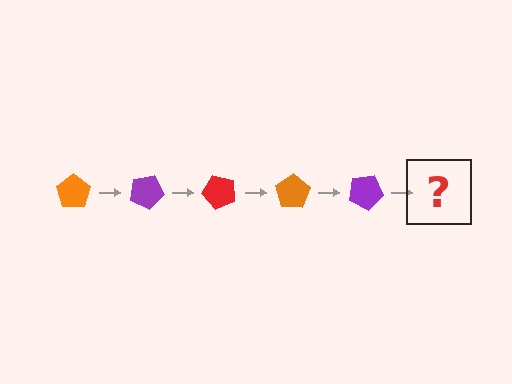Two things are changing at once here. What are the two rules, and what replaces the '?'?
The two rules are that it rotates 25 degrees each step and the color cycles through orange, purple, and red. The '?' should be a red pentagon, rotated 125 degrees from the start.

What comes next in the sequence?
The next element should be a red pentagon, rotated 125 degrees from the start.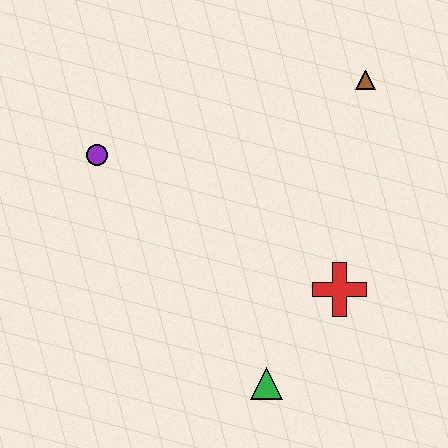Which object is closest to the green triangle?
The red cross is closest to the green triangle.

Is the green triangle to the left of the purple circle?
No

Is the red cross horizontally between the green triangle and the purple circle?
No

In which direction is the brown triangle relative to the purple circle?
The brown triangle is to the right of the purple circle.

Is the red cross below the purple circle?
Yes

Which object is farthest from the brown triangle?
The green triangle is farthest from the brown triangle.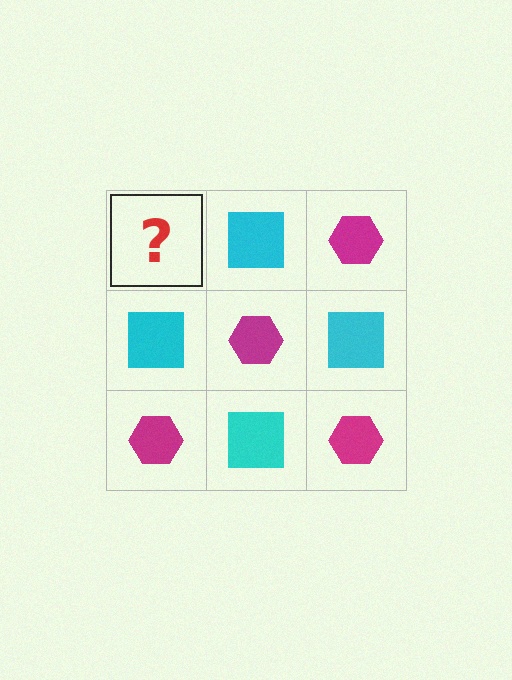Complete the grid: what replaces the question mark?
The question mark should be replaced with a magenta hexagon.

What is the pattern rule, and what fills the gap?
The rule is that it alternates magenta hexagon and cyan square in a checkerboard pattern. The gap should be filled with a magenta hexagon.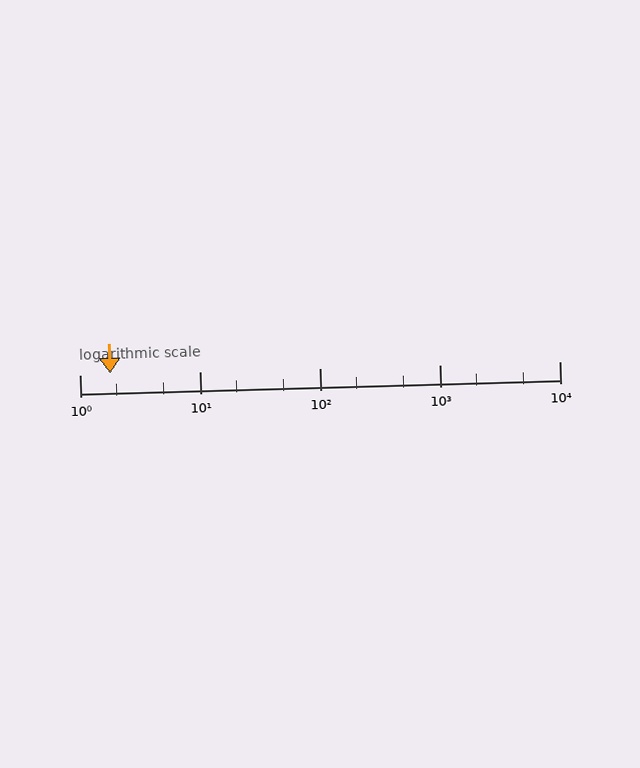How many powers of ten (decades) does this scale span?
The scale spans 4 decades, from 1 to 10000.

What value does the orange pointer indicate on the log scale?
The pointer indicates approximately 1.8.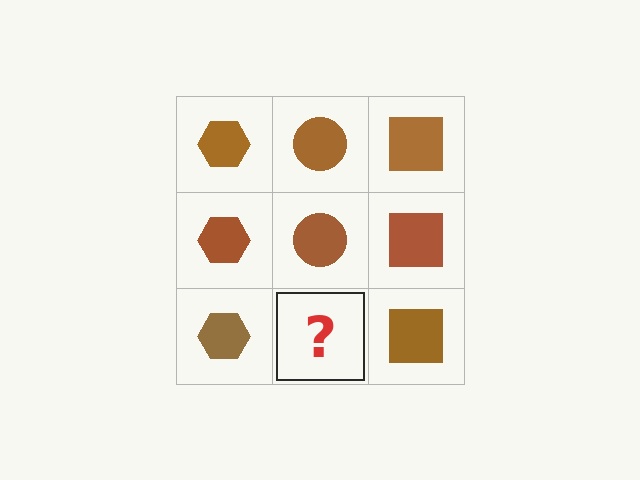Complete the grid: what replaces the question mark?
The question mark should be replaced with a brown circle.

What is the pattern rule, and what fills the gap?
The rule is that each column has a consistent shape. The gap should be filled with a brown circle.